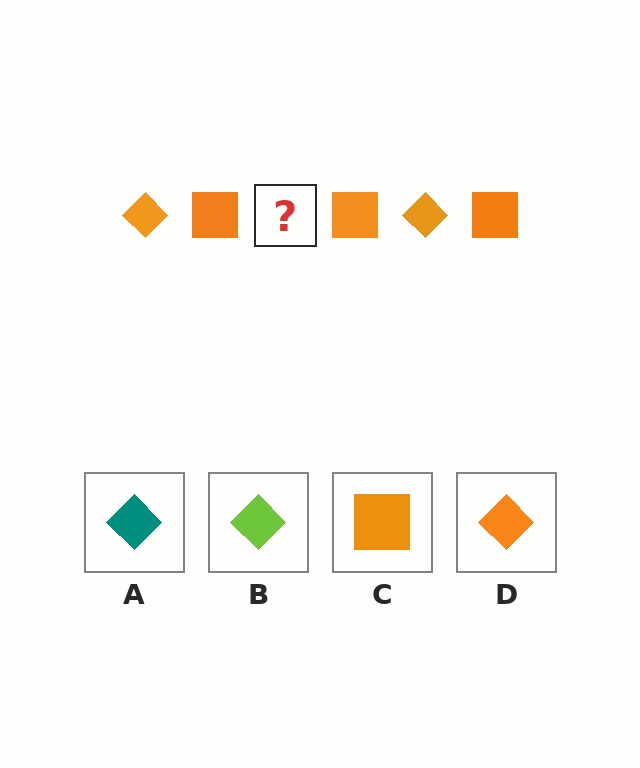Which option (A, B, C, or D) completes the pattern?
D.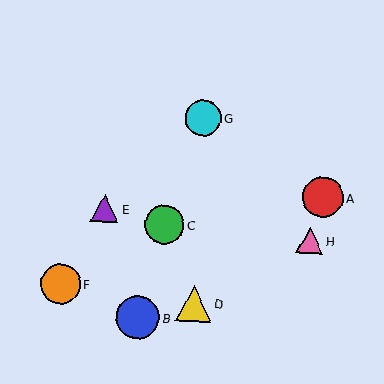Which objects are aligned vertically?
Objects D, G are aligned vertically.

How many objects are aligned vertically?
2 objects (D, G) are aligned vertically.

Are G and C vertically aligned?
No, G is at x≈203 and C is at x≈164.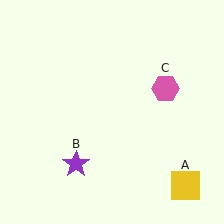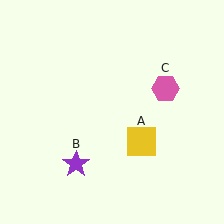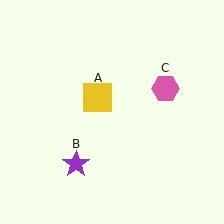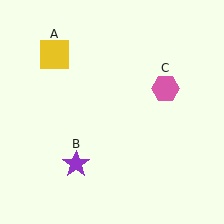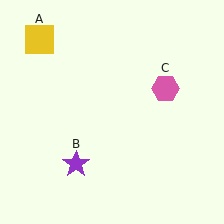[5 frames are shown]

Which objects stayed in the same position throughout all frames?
Purple star (object B) and pink hexagon (object C) remained stationary.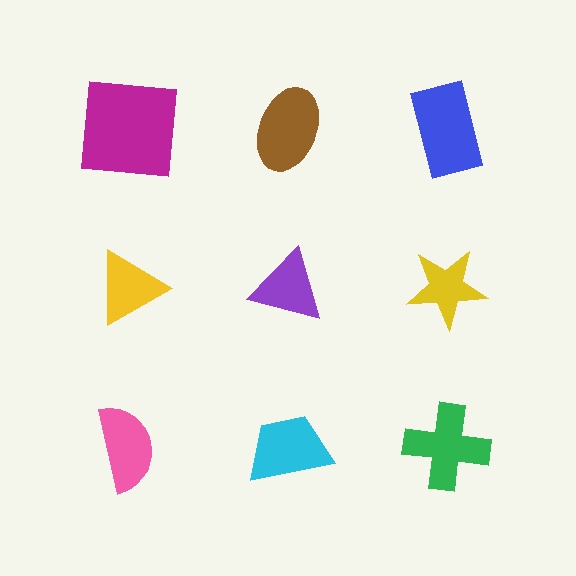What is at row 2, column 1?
A yellow triangle.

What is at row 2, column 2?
A purple triangle.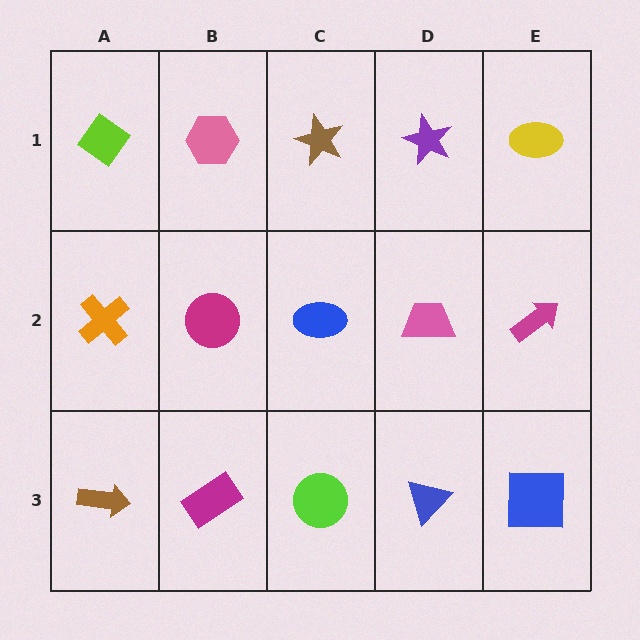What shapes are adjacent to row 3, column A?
An orange cross (row 2, column A), a magenta rectangle (row 3, column B).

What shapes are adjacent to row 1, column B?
A magenta circle (row 2, column B), a lime diamond (row 1, column A), a brown star (row 1, column C).